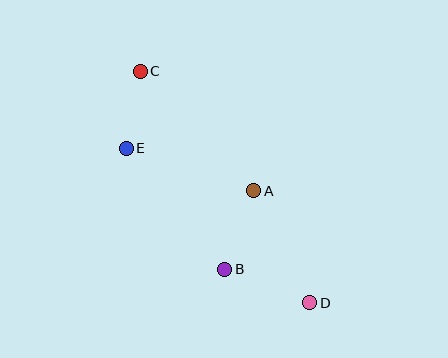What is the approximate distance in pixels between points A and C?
The distance between A and C is approximately 165 pixels.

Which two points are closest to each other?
Points C and E are closest to each other.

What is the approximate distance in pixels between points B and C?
The distance between B and C is approximately 215 pixels.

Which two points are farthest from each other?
Points C and D are farthest from each other.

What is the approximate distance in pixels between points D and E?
The distance between D and E is approximately 240 pixels.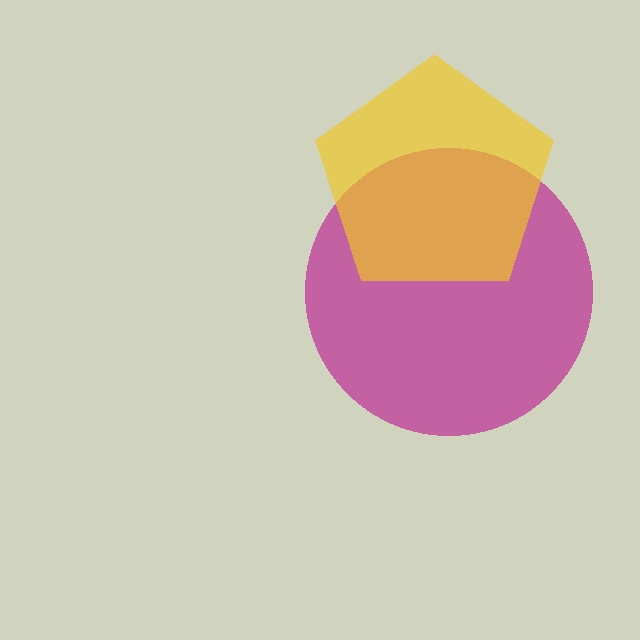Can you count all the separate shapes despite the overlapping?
Yes, there are 2 separate shapes.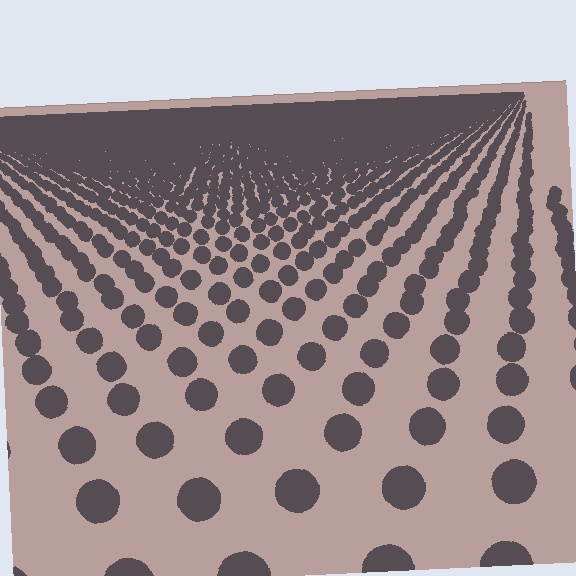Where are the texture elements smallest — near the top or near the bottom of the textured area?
Near the top.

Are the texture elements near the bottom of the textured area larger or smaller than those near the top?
Larger. Near the bottom, elements are closer to the viewer and appear at a bigger on-screen size.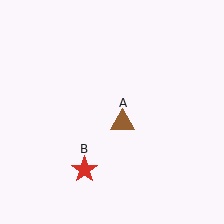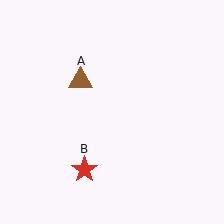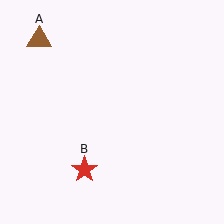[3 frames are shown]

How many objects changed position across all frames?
1 object changed position: brown triangle (object A).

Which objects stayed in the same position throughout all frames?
Red star (object B) remained stationary.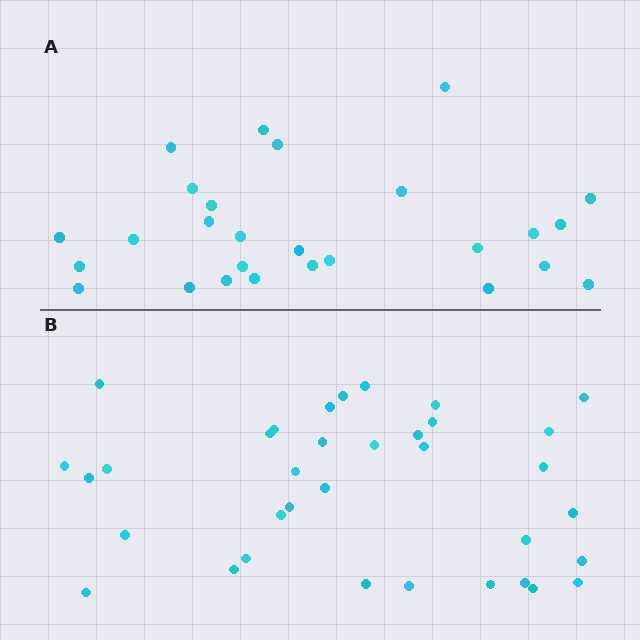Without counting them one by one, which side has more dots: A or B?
Region B (the bottom region) has more dots.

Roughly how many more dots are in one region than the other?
Region B has roughly 8 or so more dots than region A.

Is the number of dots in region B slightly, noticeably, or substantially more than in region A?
Region B has noticeably more, but not dramatically so. The ratio is roughly 1.3 to 1.